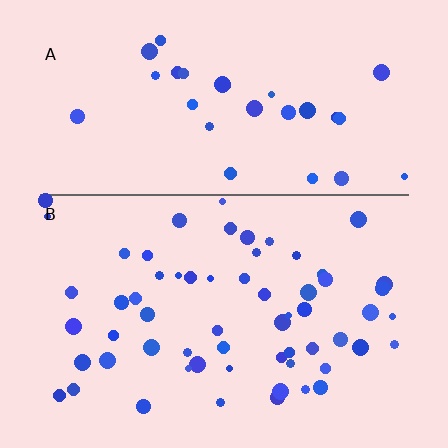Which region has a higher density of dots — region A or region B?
B (the bottom).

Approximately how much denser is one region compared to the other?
Approximately 2.0× — region B over region A.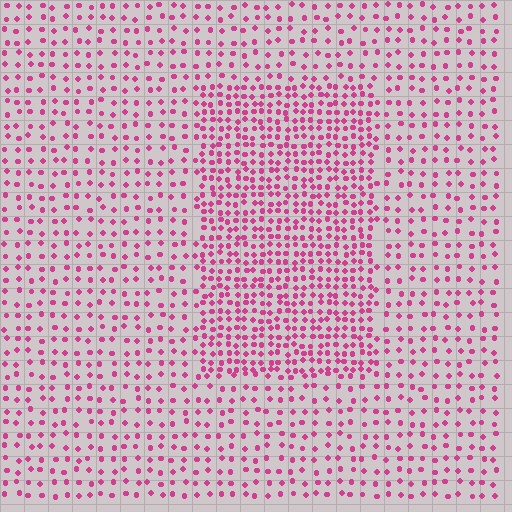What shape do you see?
I see a rectangle.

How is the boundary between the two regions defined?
The boundary is defined by a change in element density (approximately 2.1x ratio). All elements are the same color, size, and shape.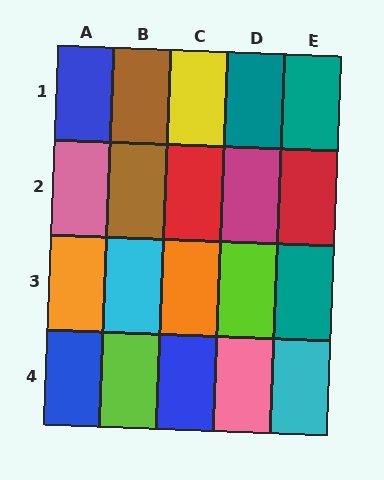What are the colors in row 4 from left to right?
Blue, lime, blue, pink, cyan.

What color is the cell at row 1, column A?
Blue.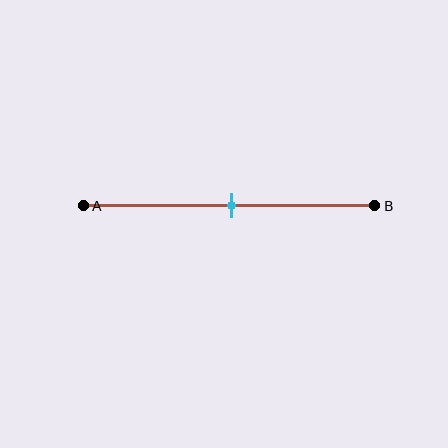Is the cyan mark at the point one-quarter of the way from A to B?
No, the mark is at about 50% from A, not at the 25% one-quarter point.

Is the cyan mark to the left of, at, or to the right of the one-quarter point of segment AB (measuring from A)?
The cyan mark is to the right of the one-quarter point of segment AB.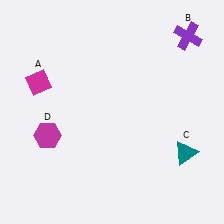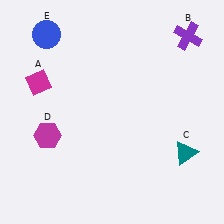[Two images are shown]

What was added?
A blue circle (E) was added in Image 2.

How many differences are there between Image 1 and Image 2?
There is 1 difference between the two images.